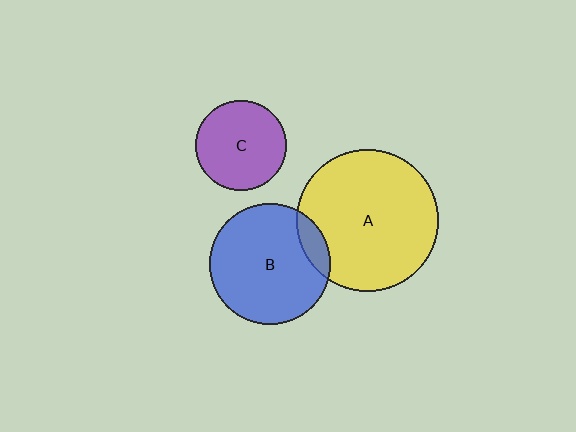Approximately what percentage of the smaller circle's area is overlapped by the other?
Approximately 10%.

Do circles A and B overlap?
Yes.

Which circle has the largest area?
Circle A (yellow).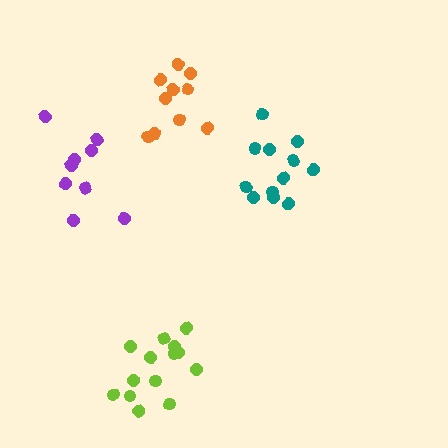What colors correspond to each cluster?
The clusters are colored: teal, lime, orange, purple.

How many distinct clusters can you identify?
There are 4 distinct clusters.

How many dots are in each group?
Group 1: 12 dots, Group 2: 14 dots, Group 3: 10 dots, Group 4: 9 dots (45 total).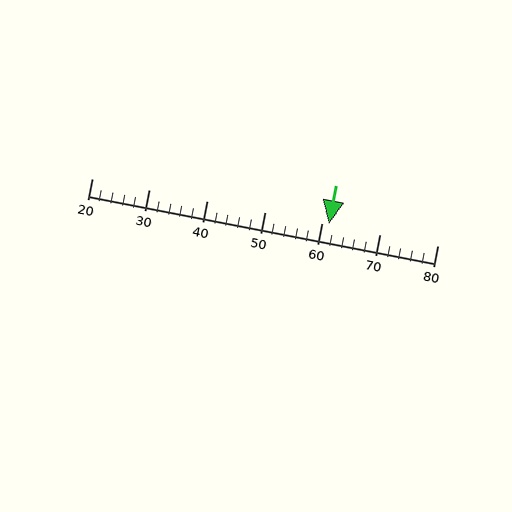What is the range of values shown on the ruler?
The ruler shows values from 20 to 80.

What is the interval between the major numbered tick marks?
The major tick marks are spaced 10 units apart.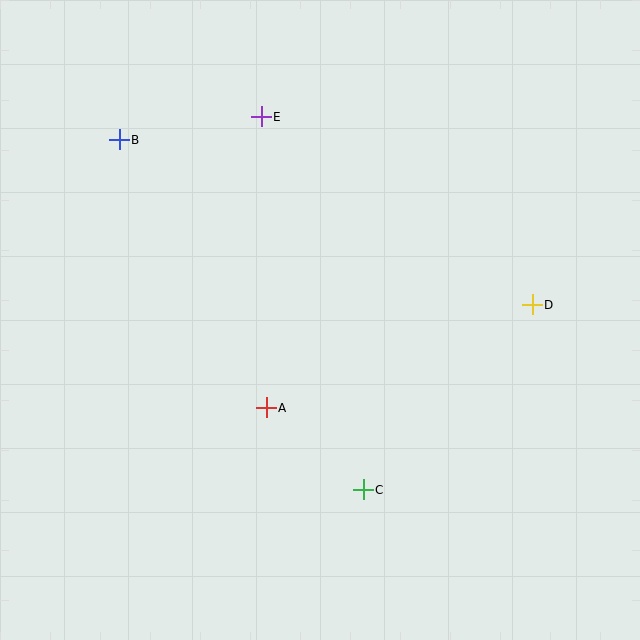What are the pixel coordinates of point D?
Point D is at (532, 305).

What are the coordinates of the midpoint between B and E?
The midpoint between B and E is at (190, 128).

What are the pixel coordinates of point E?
Point E is at (261, 117).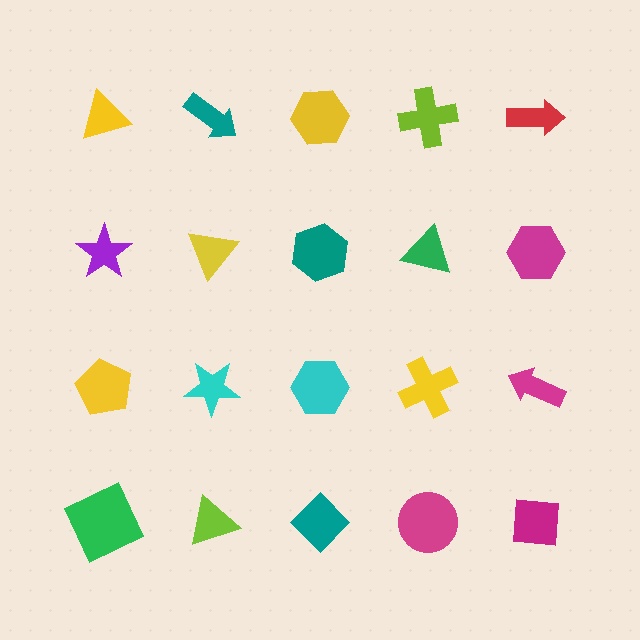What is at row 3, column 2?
A cyan star.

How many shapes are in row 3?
5 shapes.